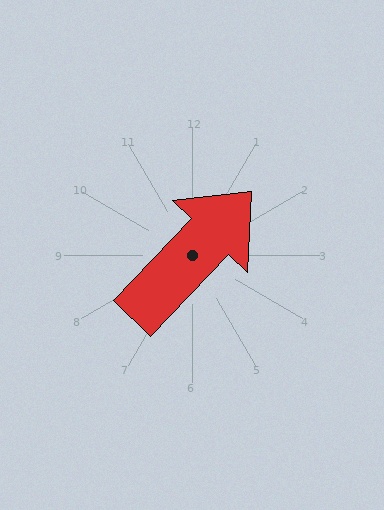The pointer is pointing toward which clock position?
Roughly 1 o'clock.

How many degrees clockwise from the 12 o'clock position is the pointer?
Approximately 44 degrees.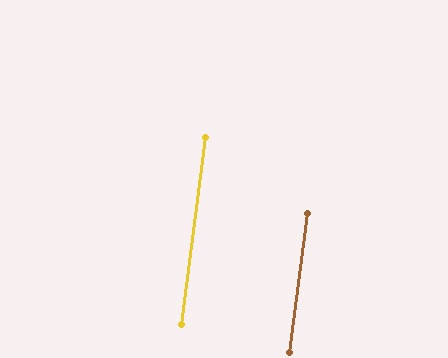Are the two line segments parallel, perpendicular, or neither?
Parallel — their directions differ by only 0.5°.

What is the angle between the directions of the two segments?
Approximately 0 degrees.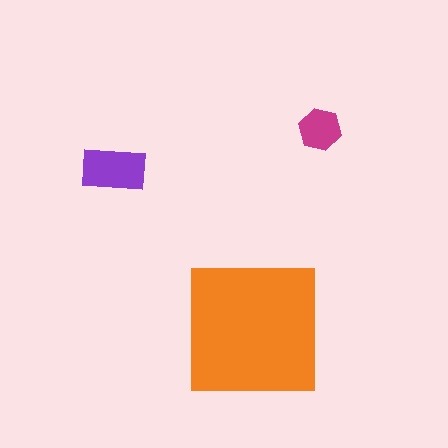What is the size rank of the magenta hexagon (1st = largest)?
3rd.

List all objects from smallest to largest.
The magenta hexagon, the purple rectangle, the orange square.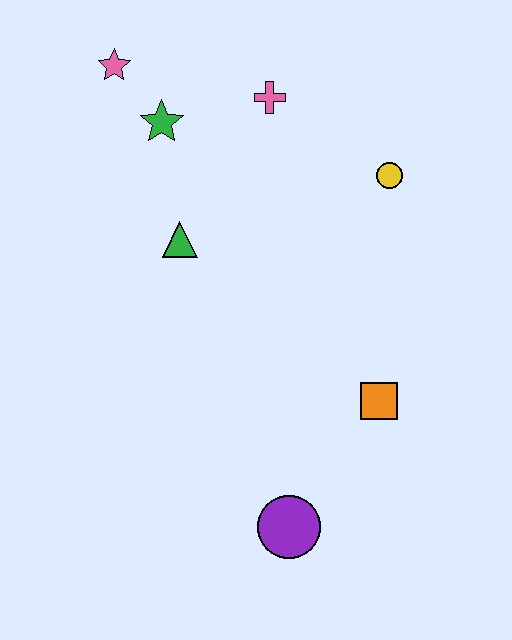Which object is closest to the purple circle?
The orange square is closest to the purple circle.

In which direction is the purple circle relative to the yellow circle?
The purple circle is below the yellow circle.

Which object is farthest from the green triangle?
The purple circle is farthest from the green triangle.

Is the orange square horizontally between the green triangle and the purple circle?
No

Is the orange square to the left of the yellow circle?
Yes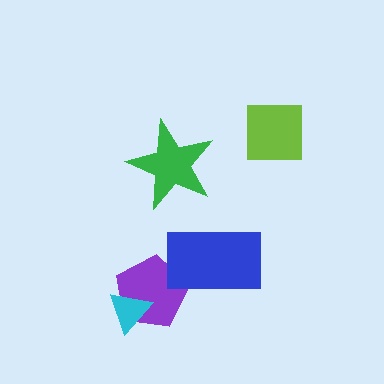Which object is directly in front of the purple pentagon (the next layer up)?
The cyan triangle is directly in front of the purple pentagon.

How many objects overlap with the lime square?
0 objects overlap with the lime square.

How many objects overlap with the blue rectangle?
1 object overlaps with the blue rectangle.